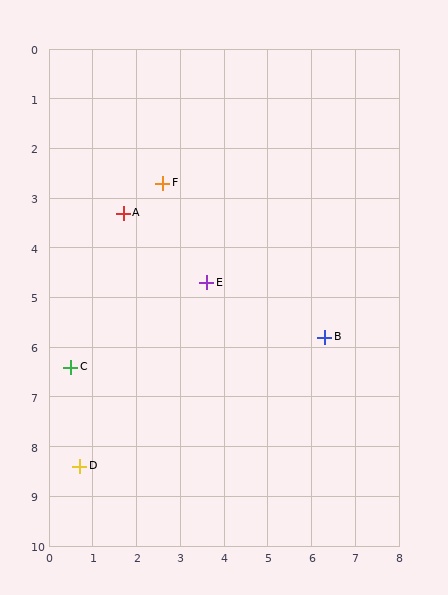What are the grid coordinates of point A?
Point A is at approximately (1.7, 3.3).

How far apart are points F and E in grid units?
Points F and E are about 2.2 grid units apart.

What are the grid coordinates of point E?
Point E is at approximately (3.6, 4.7).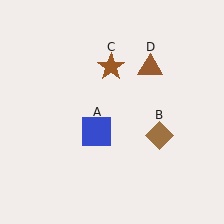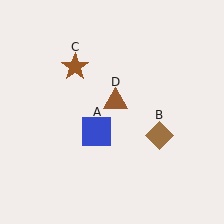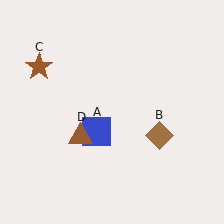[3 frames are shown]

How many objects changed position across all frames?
2 objects changed position: brown star (object C), brown triangle (object D).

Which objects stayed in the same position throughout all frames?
Blue square (object A) and brown diamond (object B) remained stationary.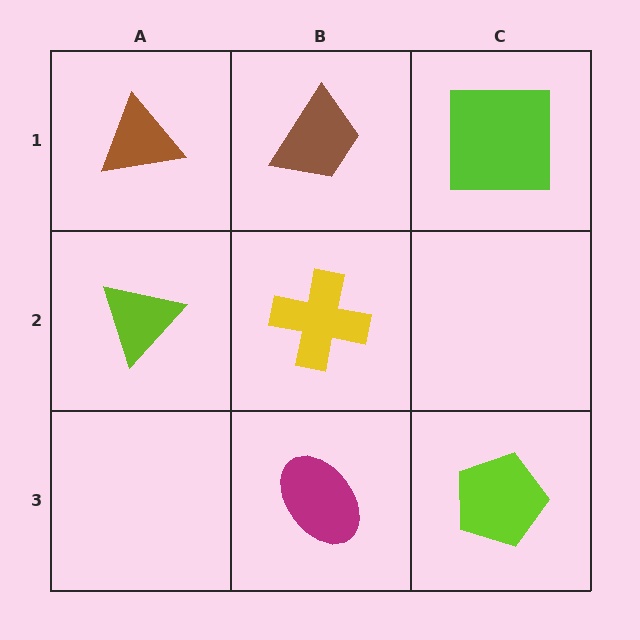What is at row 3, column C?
A lime pentagon.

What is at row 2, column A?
A lime triangle.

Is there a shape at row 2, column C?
No, that cell is empty.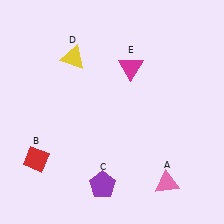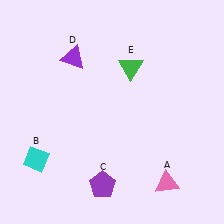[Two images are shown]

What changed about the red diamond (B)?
In Image 1, B is red. In Image 2, it changed to cyan.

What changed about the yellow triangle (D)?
In Image 1, D is yellow. In Image 2, it changed to purple.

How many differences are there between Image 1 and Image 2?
There are 3 differences between the two images.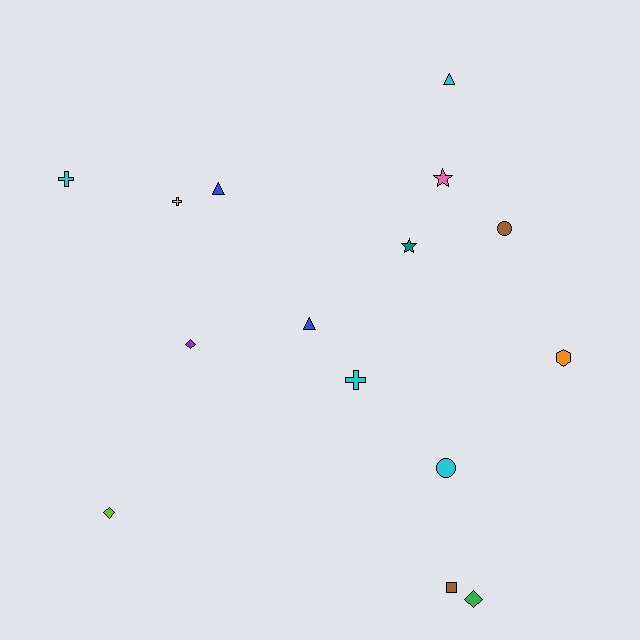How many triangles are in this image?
There are 3 triangles.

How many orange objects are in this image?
There is 1 orange object.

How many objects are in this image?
There are 15 objects.